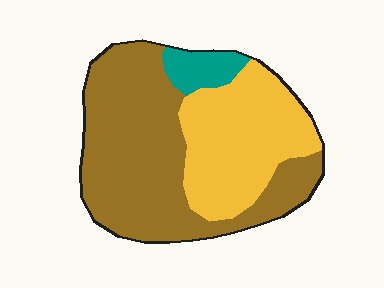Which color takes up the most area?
Brown, at roughly 55%.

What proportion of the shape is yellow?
Yellow takes up between a quarter and a half of the shape.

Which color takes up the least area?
Teal, at roughly 5%.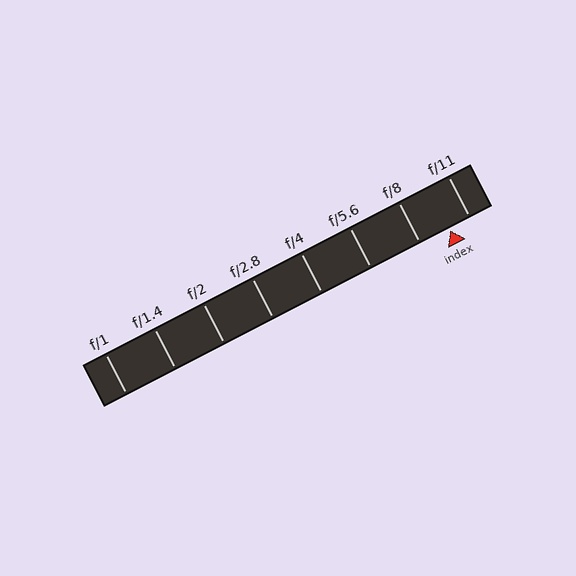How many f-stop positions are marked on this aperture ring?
There are 8 f-stop positions marked.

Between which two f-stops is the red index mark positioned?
The index mark is between f/8 and f/11.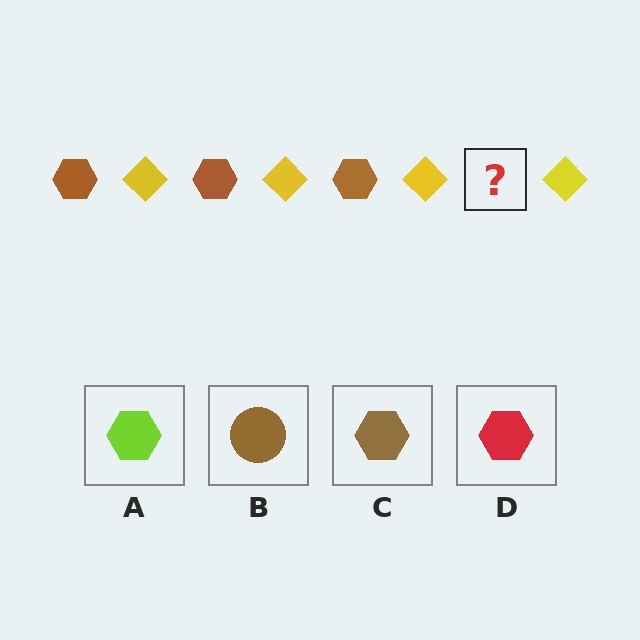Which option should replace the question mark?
Option C.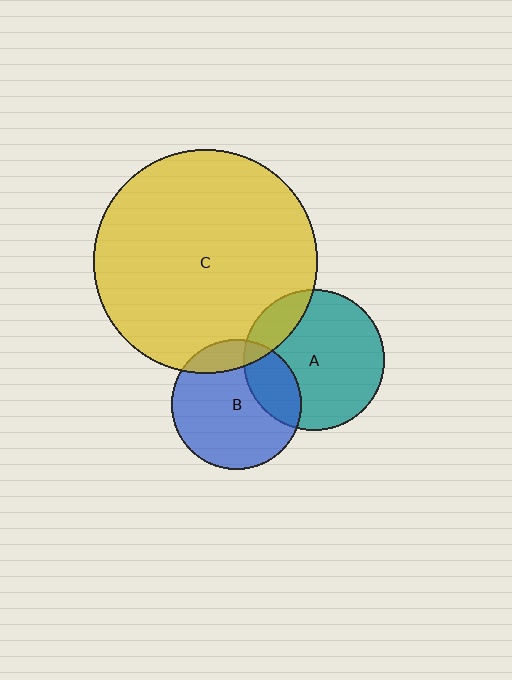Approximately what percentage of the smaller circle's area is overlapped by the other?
Approximately 15%.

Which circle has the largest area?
Circle C (yellow).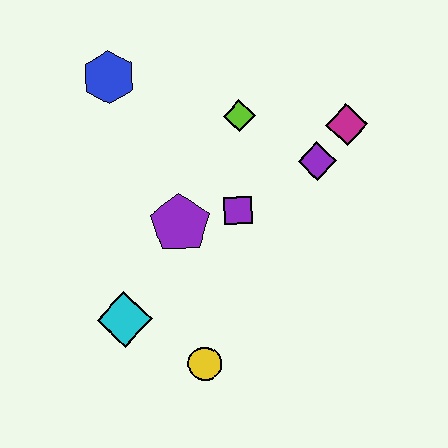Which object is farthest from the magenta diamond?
The cyan diamond is farthest from the magenta diamond.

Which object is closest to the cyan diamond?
The yellow circle is closest to the cyan diamond.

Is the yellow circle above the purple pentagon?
No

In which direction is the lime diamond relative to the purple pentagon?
The lime diamond is above the purple pentagon.